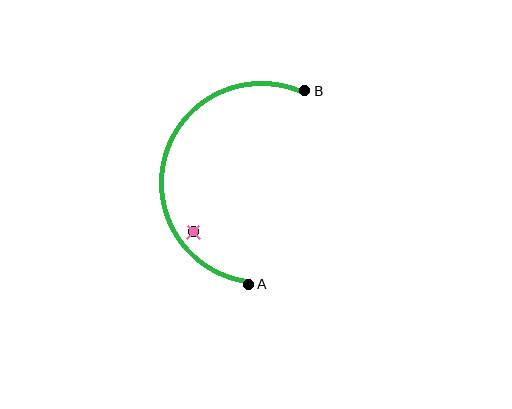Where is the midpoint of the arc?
The arc midpoint is the point on the curve farthest from the straight line joining A and B. It sits to the left of that line.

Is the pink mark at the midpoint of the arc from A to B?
No — the pink mark does not lie on the arc at all. It sits slightly inside the curve.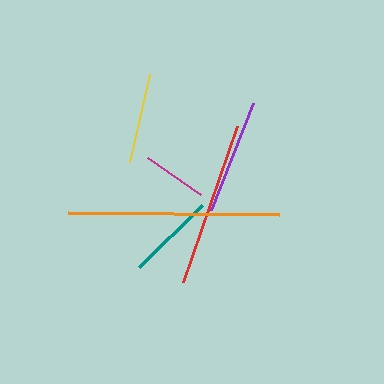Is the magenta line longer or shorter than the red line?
The red line is longer than the magenta line.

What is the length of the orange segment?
The orange segment is approximately 211 pixels long.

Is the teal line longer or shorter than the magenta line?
The teal line is longer than the magenta line.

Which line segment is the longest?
The orange line is the longest at approximately 211 pixels.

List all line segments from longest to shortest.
From longest to shortest: orange, red, purple, yellow, teal, magenta.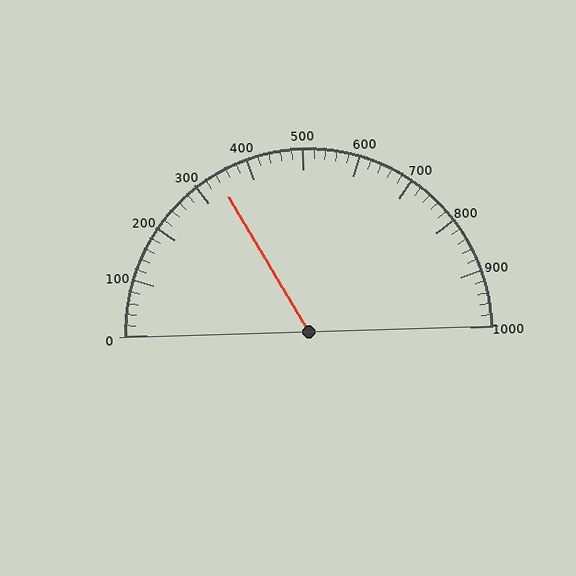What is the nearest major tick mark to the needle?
The nearest major tick mark is 300.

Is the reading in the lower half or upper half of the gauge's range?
The reading is in the lower half of the range (0 to 1000).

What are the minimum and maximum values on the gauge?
The gauge ranges from 0 to 1000.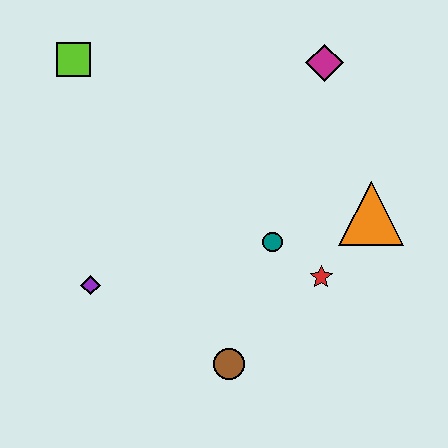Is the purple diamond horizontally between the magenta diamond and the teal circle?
No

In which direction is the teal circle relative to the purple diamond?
The teal circle is to the right of the purple diamond.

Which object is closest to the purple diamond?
The brown circle is closest to the purple diamond.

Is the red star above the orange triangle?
No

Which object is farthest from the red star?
The lime square is farthest from the red star.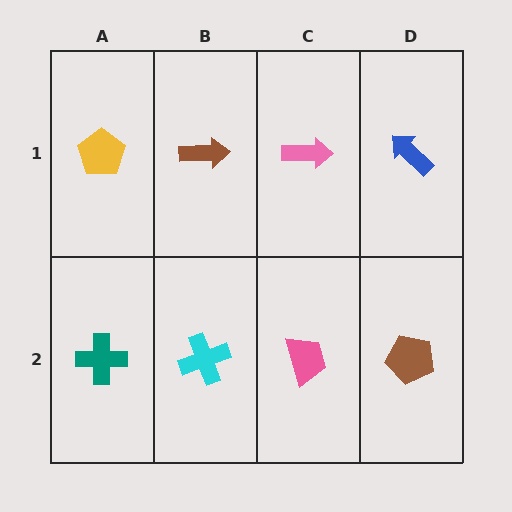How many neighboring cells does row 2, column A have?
2.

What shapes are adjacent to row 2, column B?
A brown arrow (row 1, column B), a teal cross (row 2, column A), a pink trapezoid (row 2, column C).